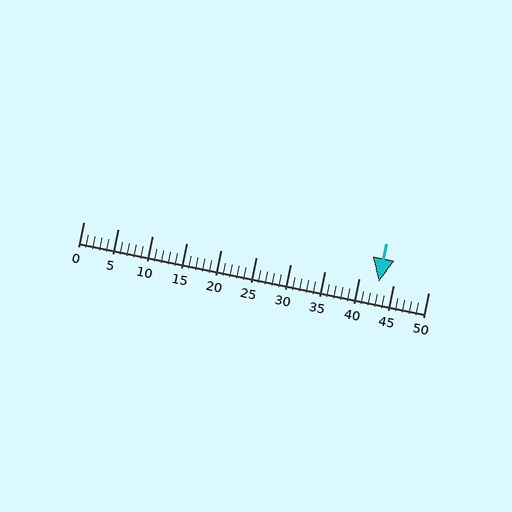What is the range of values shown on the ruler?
The ruler shows values from 0 to 50.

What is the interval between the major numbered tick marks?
The major tick marks are spaced 5 units apart.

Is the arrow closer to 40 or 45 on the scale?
The arrow is closer to 45.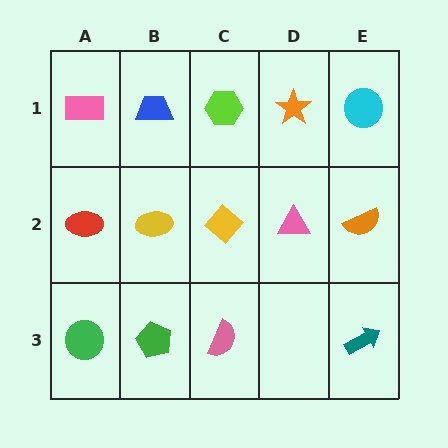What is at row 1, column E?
A cyan circle.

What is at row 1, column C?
A lime hexagon.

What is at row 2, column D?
A pink triangle.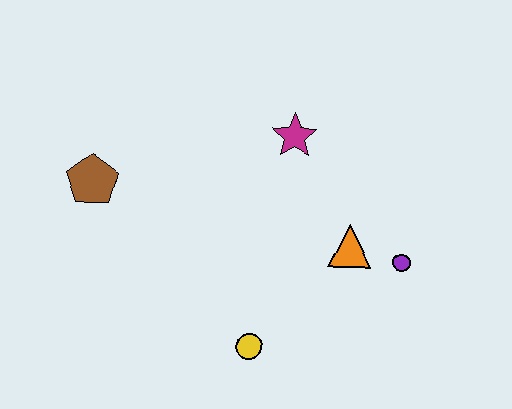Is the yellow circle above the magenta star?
No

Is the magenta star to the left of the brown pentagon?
No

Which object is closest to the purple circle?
The orange triangle is closest to the purple circle.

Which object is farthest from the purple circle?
The brown pentagon is farthest from the purple circle.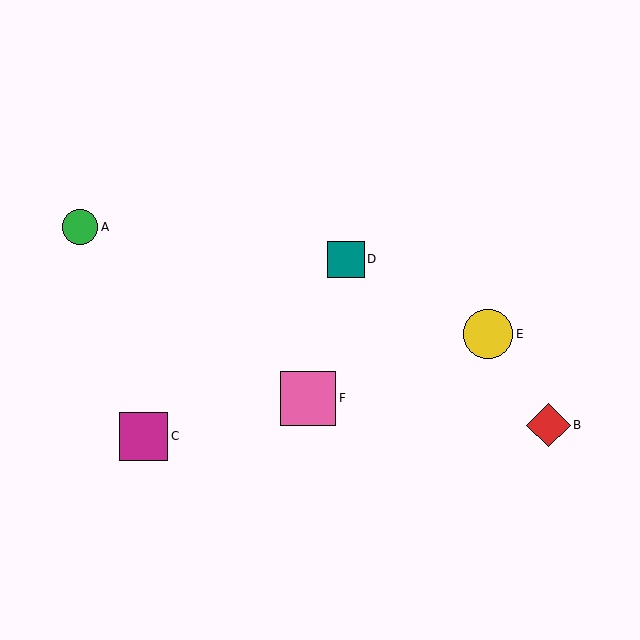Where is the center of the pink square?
The center of the pink square is at (308, 398).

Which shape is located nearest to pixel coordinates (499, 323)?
The yellow circle (labeled E) at (488, 334) is nearest to that location.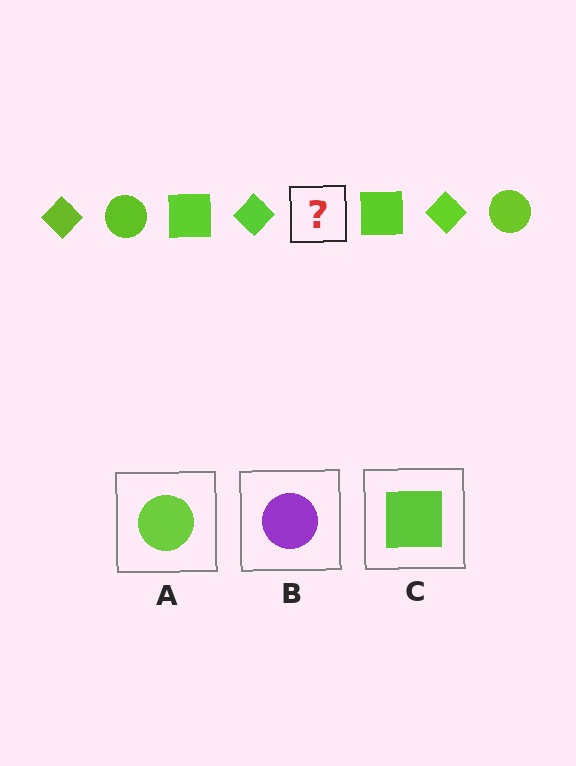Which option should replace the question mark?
Option A.